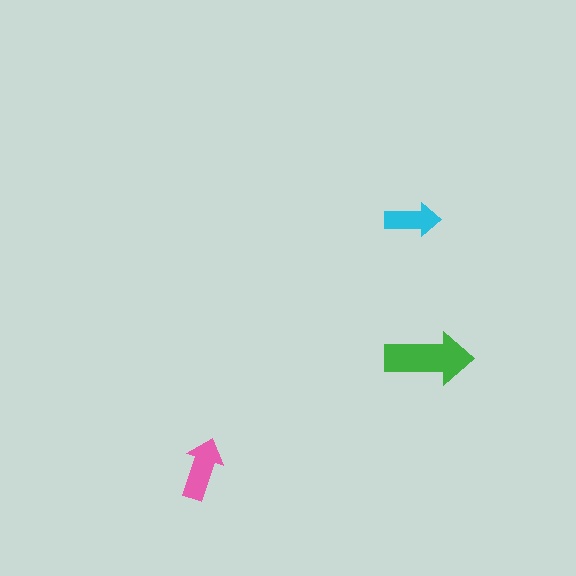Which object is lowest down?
The pink arrow is bottommost.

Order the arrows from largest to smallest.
the green one, the pink one, the cyan one.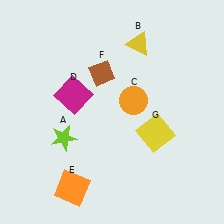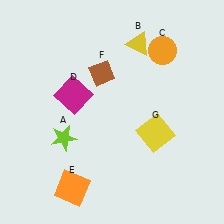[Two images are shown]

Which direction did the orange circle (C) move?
The orange circle (C) moved up.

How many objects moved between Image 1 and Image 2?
1 object moved between the two images.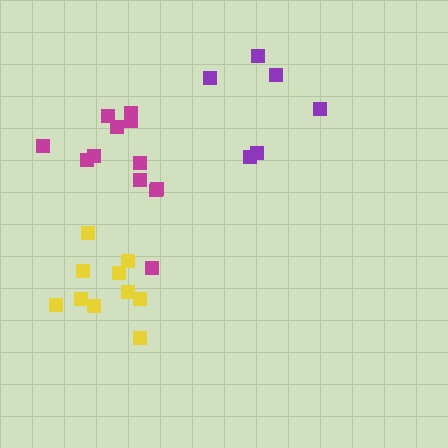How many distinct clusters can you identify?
There are 3 distinct clusters.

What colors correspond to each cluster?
The clusters are colored: yellow, magenta, purple.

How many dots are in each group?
Group 1: 10 dots, Group 2: 12 dots, Group 3: 6 dots (28 total).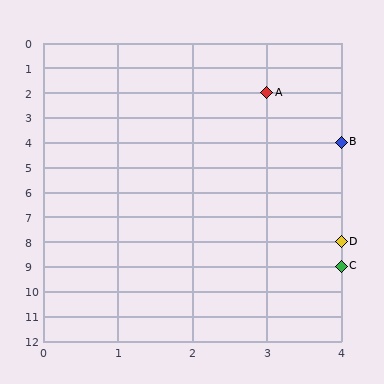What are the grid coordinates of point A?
Point A is at grid coordinates (3, 2).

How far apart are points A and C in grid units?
Points A and C are 1 column and 7 rows apart (about 7.1 grid units diagonally).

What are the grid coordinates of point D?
Point D is at grid coordinates (4, 8).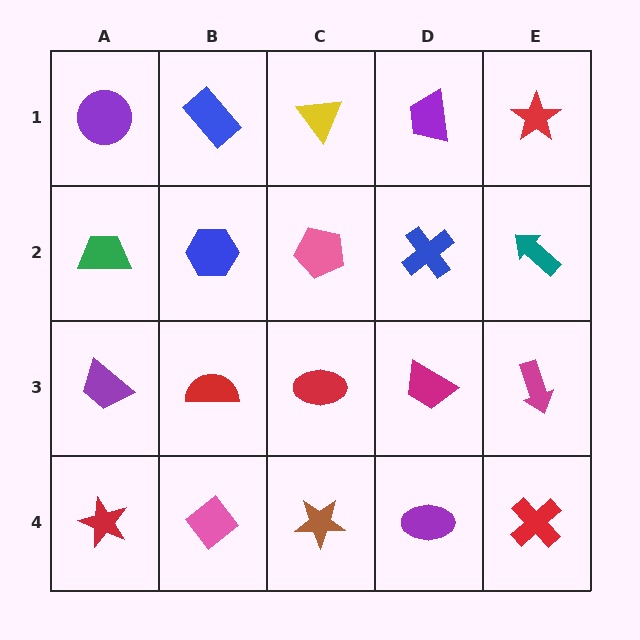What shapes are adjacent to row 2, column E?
A red star (row 1, column E), a magenta arrow (row 3, column E), a blue cross (row 2, column D).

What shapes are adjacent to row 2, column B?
A blue rectangle (row 1, column B), a red semicircle (row 3, column B), a green trapezoid (row 2, column A), a pink pentagon (row 2, column C).